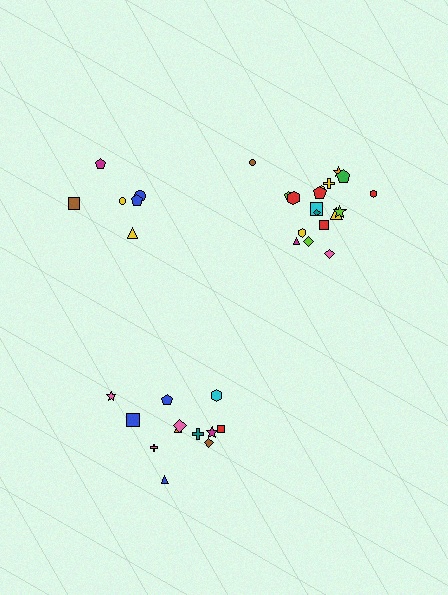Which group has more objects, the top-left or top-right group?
The top-right group.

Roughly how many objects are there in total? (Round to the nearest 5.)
Roughly 35 objects in total.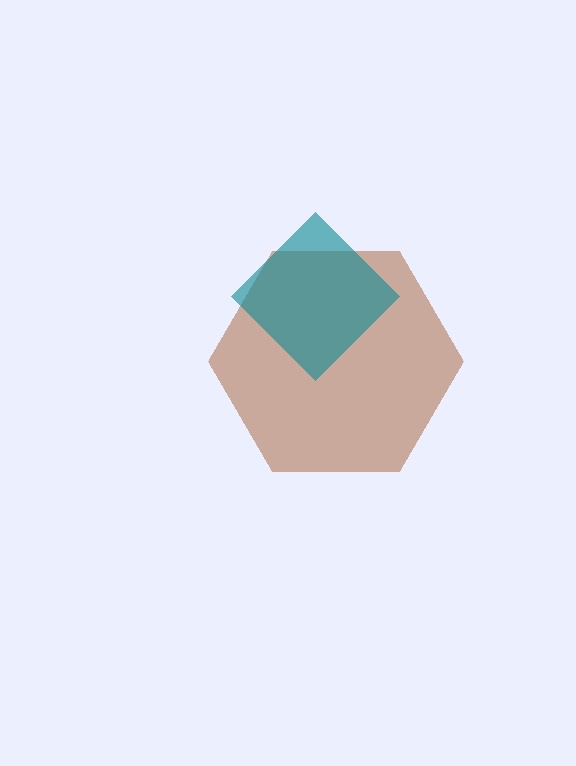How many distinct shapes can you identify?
There are 2 distinct shapes: a brown hexagon, a teal diamond.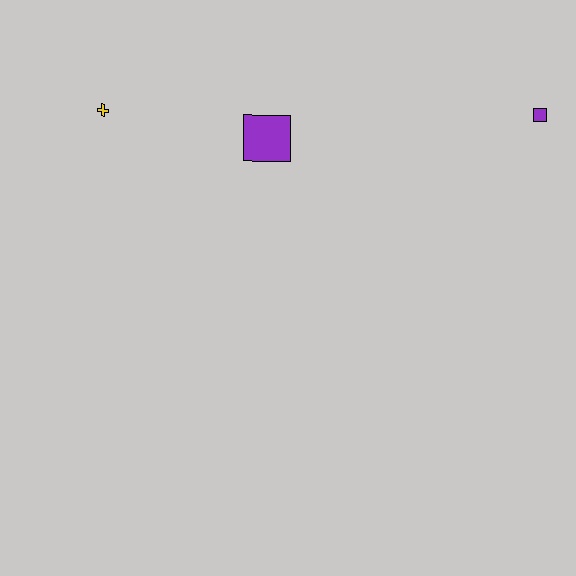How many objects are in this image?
There are 3 objects.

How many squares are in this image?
There are 2 squares.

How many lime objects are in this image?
There are no lime objects.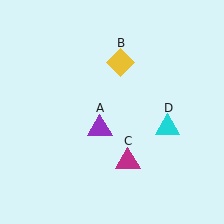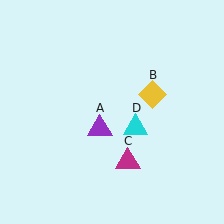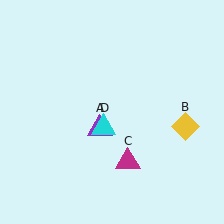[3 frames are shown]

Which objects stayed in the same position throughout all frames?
Purple triangle (object A) and magenta triangle (object C) remained stationary.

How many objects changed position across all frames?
2 objects changed position: yellow diamond (object B), cyan triangle (object D).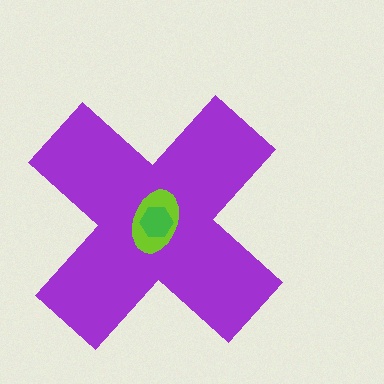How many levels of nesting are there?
3.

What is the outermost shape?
The purple cross.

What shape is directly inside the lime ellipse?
The green hexagon.